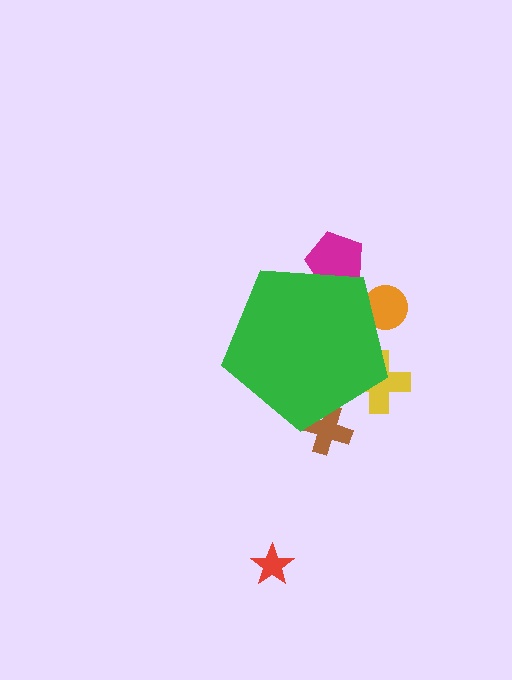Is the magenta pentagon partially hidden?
Yes, the magenta pentagon is partially hidden behind the green pentagon.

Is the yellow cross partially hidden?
Yes, the yellow cross is partially hidden behind the green pentagon.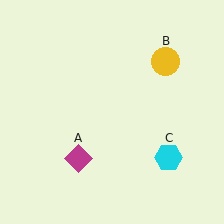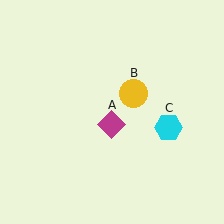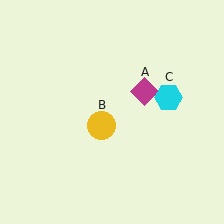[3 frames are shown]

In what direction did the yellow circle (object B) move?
The yellow circle (object B) moved down and to the left.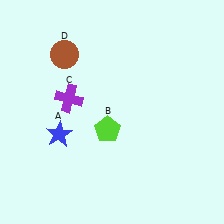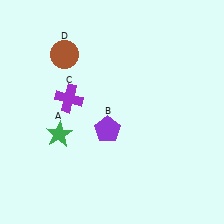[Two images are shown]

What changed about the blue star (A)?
In Image 1, A is blue. In Image 2, it changed to green.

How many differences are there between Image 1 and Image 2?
There are 2 differences between the two images.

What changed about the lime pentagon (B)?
In Image 1, B is lime. In Image 2, it changed to purple.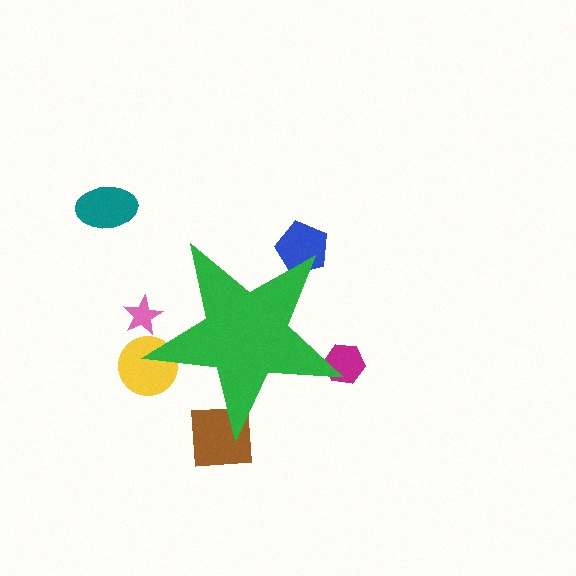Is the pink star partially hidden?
Yes, the pink star is partially hidden behind the green star.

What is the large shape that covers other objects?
A green star.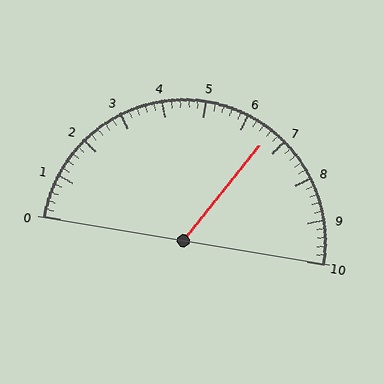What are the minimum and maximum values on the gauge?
The gauge ranges from 0 to 10.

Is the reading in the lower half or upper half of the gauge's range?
The reading is in the upper half of the range (0 to 10).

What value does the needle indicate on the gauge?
The needle indicates approximately 6.6.